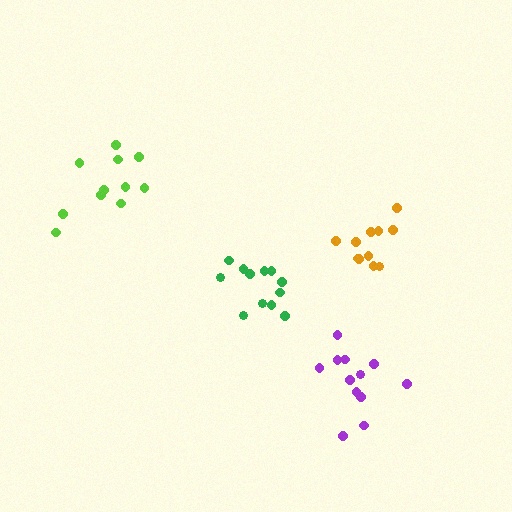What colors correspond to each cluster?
The clusters are colored: orange, purple, green, lime.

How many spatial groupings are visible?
There are 4 spatial groupings.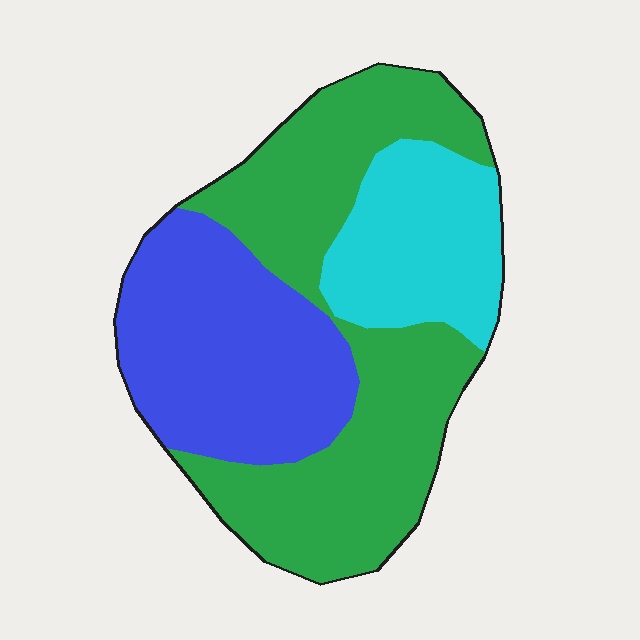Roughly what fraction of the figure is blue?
Blue covers 32% of the figure.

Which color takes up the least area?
Cyan, at roughly 20%.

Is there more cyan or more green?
Green.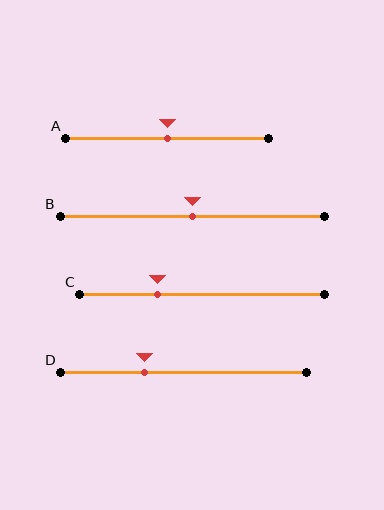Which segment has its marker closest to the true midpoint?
Segment A has its marker closest to the true midpoint.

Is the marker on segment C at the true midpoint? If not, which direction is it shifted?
No, the marker on segment C is shifted to the left by about 18% of the segment length.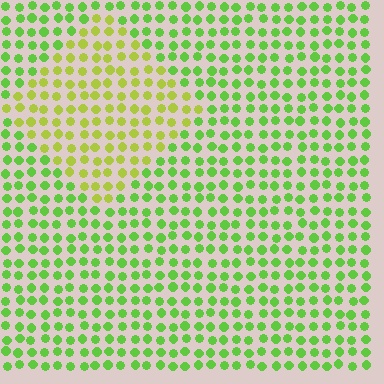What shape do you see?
I see a diamond.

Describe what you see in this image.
The image is filled with small lime elements in a uniform arrangement. A diamond-shaped region is visible where the elements are tinted to a slightly different hue, forming a subtle color boundary.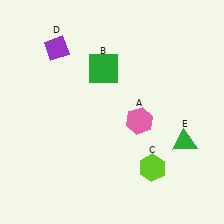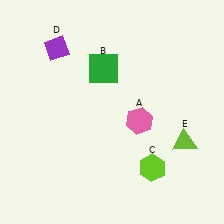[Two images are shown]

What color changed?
The triangle (E) changed from green in Image 1 to lime in Image 2.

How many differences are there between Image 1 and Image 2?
There is 1 difference between the two images.